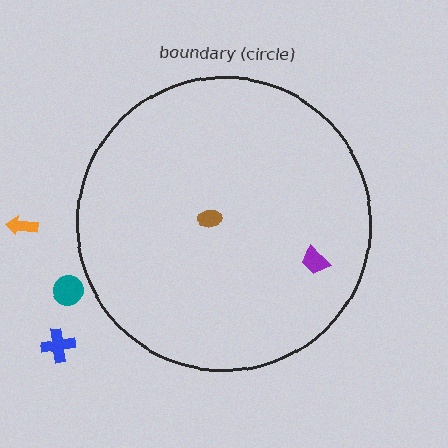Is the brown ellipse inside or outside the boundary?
Inside.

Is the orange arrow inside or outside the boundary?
Outside.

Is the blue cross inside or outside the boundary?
Outside.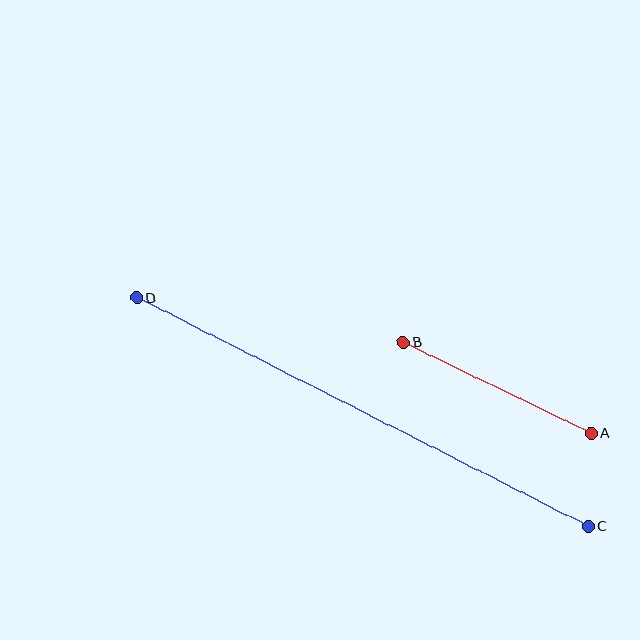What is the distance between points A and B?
The distance is approximately 209 pixels.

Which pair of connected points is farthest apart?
Points C and D are farthest apart.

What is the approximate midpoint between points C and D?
The midpoint is at approximately (362, 412) pixels.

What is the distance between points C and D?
The distance is approximately 506 pixels.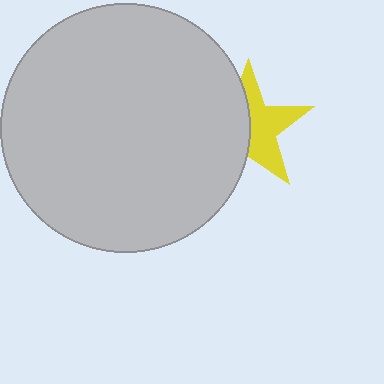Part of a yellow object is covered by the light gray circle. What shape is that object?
It is a star.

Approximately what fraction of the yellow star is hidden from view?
Roughly 49% of the yellow star is hidden behind the light gray circle.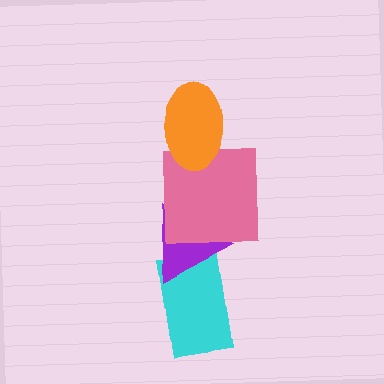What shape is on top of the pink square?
The orange ellipse is on top of the pink square.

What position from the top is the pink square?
The pink square is 2nd from the top.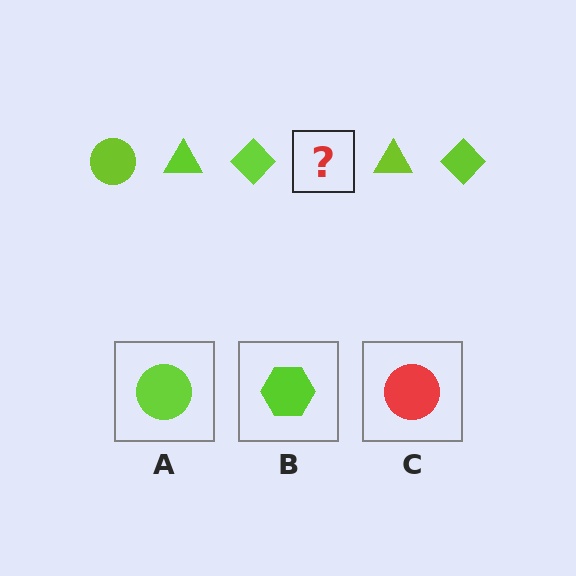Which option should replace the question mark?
Option A.